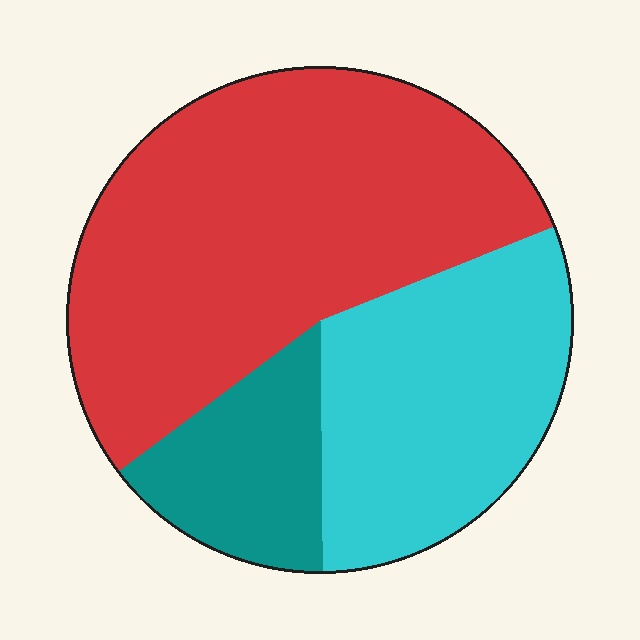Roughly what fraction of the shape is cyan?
Cyan covers about 30% of the shape.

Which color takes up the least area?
Teal, at roughly 15%.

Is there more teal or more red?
Red.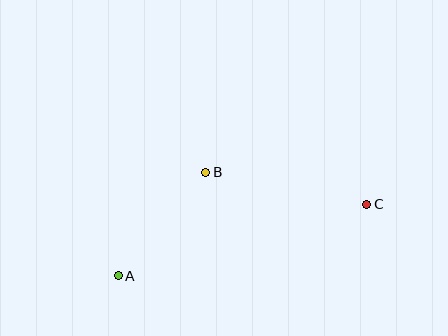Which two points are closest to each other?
Points A and B are closest to each other.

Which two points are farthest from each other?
Points A and C are farthest from each other.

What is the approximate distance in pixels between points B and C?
The distance between B and C is approximately 164 pixels.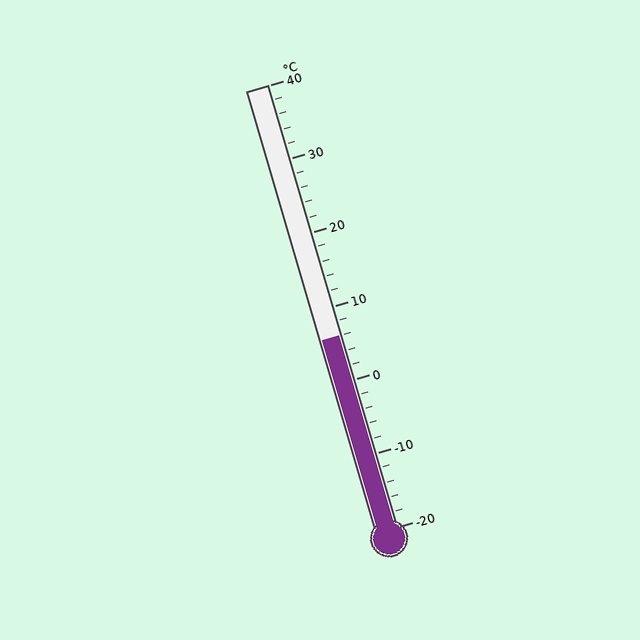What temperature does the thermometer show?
The thermometer shows approximately 6°C.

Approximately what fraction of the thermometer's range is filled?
The thermometer is filled to approximately 45% of its range.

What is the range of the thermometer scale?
The thermometer scale ranges from -20°C to 40°C.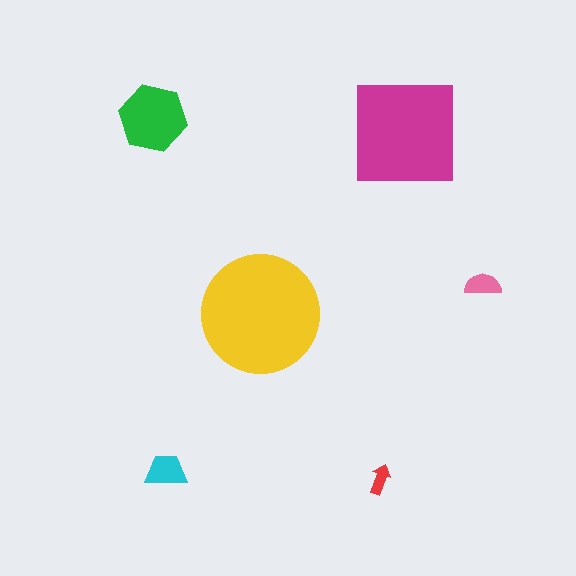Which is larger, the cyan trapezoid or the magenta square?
The magenta square.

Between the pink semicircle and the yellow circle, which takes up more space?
The yellow circle.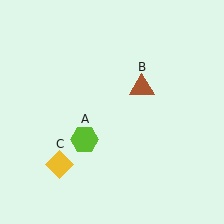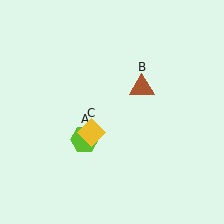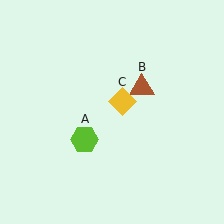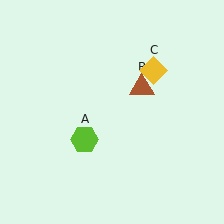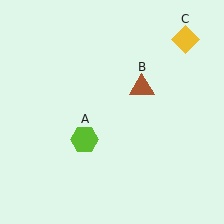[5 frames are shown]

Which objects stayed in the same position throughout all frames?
Lime hexagon (object A) and brown triangle (object B) remained stationary.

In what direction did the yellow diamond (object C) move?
The yellow diamond (object C) moved up and to the right.